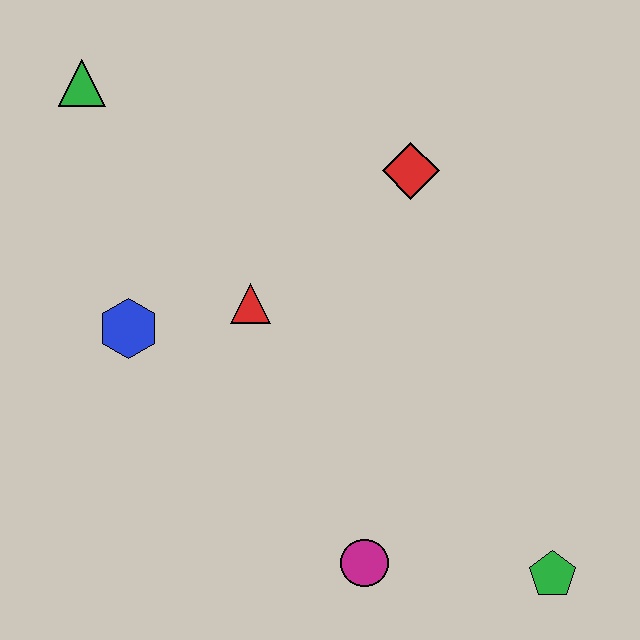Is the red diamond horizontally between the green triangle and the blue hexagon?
No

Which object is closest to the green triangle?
The blue hexagon is closest to the green triangle.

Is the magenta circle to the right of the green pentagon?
No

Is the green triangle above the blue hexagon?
Yes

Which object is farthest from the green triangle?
The green pentagon is farthest from the green triangle.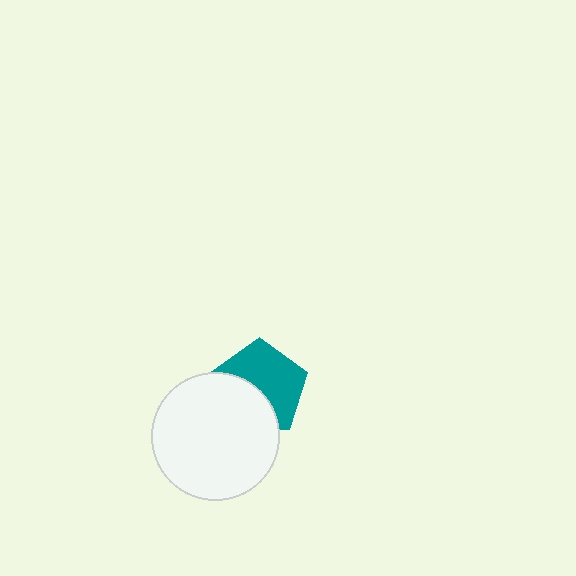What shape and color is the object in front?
The object in front is a white circle.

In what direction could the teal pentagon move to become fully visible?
The teal pentagon could move toward the upper-right. That would shift it out from behind the white circle entirely.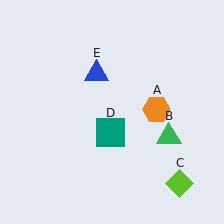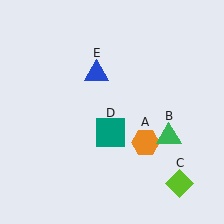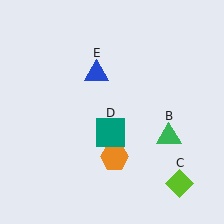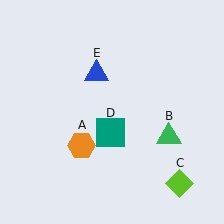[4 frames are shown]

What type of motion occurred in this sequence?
The orange hexagon (object A) rotated clockwise around the center of the scene.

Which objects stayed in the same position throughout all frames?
Green triangle (object B) and lime diamond (object C) and teal square (object D) and blue triangle (object E) remained stationary.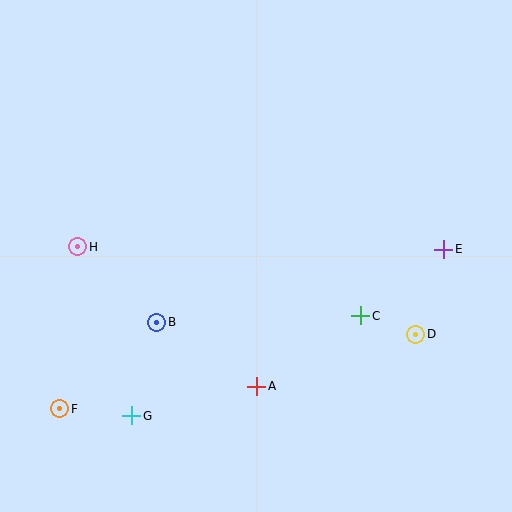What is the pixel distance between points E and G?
The distance between E and G is 354 pixels.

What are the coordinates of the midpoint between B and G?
The midpoint between B and G is at (144, 369).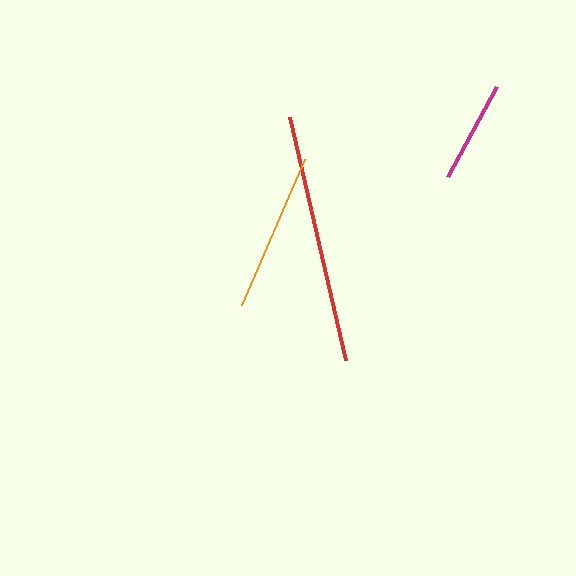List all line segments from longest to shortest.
From longest to shortest: red, orange, magenta.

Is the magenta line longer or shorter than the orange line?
The orange line is longer than the magenta line.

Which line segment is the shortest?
The magenta line is the shortest at approximately 102 pixels.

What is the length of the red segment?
The red segment is approximately 249 pixels long.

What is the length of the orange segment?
The orange segment is approximately 160 pixels long.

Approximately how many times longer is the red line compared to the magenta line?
The red line is approximately 2.4 times the length of the magenta line.